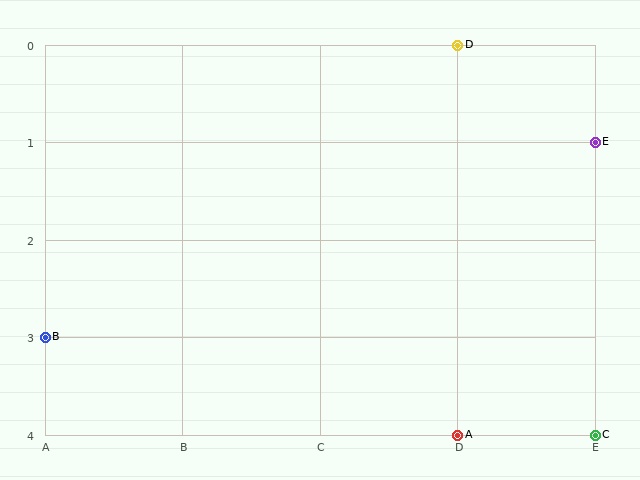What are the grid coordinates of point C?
Point C is at grid coordinates (E, 4).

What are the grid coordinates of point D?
Point D is at grid coordinates (D, 0).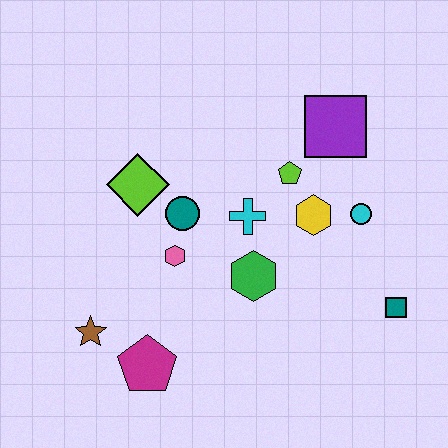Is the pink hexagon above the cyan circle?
No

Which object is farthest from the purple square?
The brown star is farthest from the purple square.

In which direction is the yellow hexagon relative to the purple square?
The yellow hexagon is below the purple square.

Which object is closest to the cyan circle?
The yellow hexagon is closest to the cyan circle.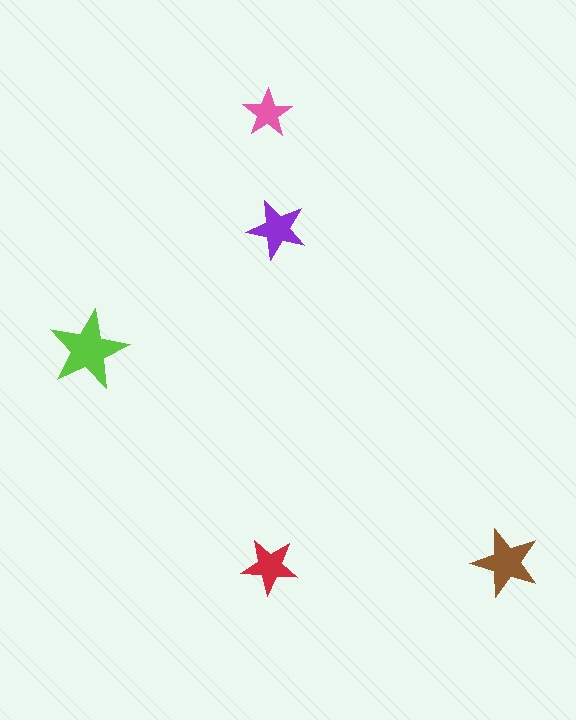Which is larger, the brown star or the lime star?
The lime one.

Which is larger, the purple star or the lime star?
The lime one.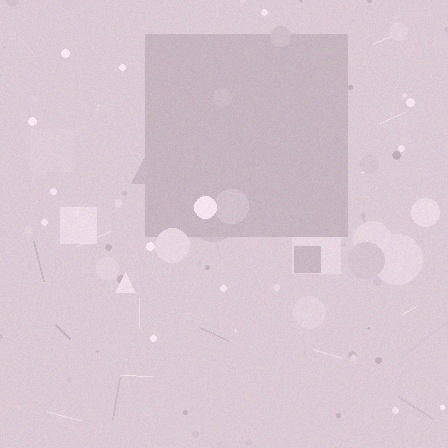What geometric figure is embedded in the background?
A square is embedded in the background.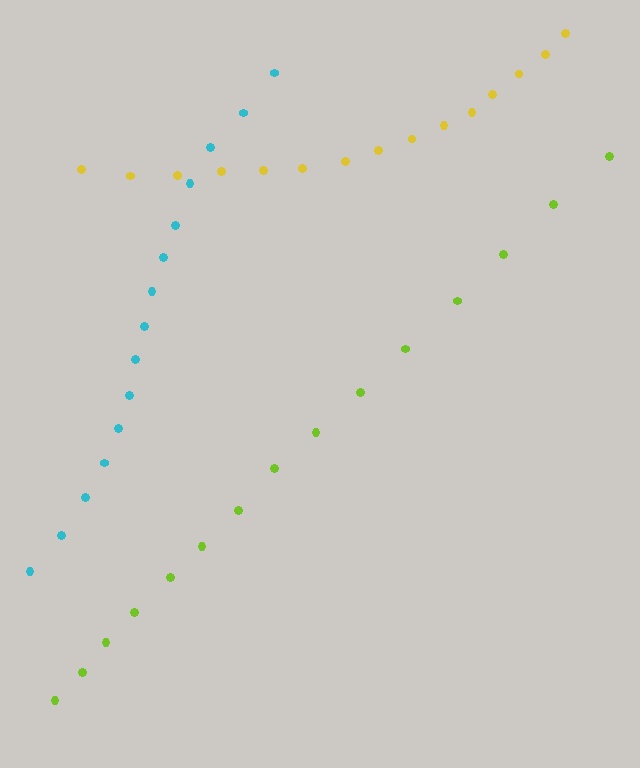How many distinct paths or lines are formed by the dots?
There are 3 distinct paths.